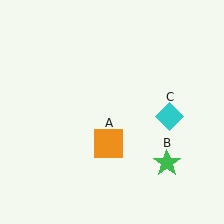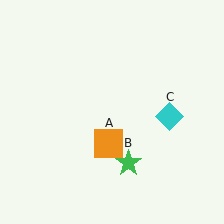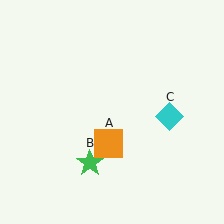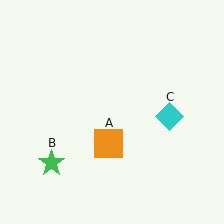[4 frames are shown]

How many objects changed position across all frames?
1 object changed position: green star (object B).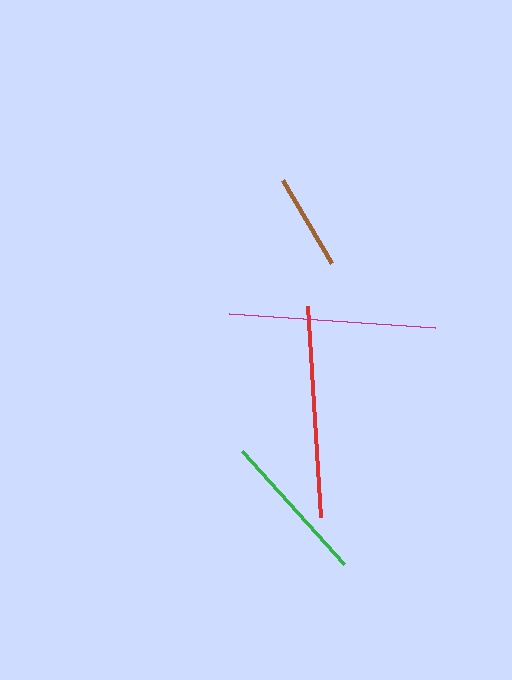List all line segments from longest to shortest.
From longest to shortest: red, magenta, green, brown.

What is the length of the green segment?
The green segment is approximately 152 pixels long.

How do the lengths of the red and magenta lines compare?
The red and magenta lines are approximately the same length.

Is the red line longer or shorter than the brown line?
The red line is longer than the brown line.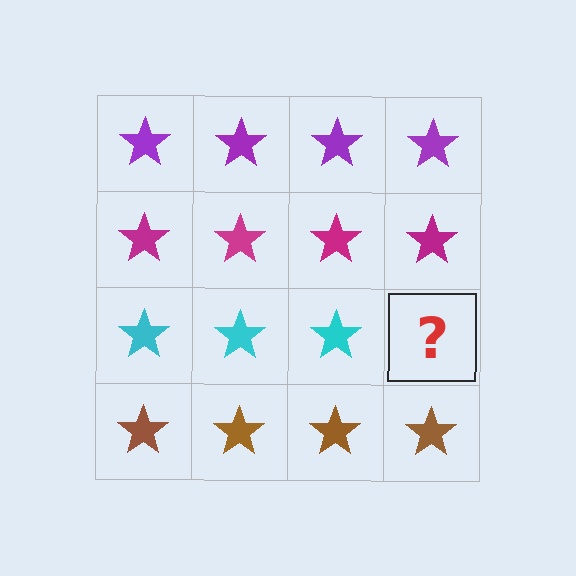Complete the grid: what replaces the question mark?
The question mark should be replaced with a cyan star.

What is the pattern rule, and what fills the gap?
The rule is that each row has a consistent color. The gap should be filled with a cyan star.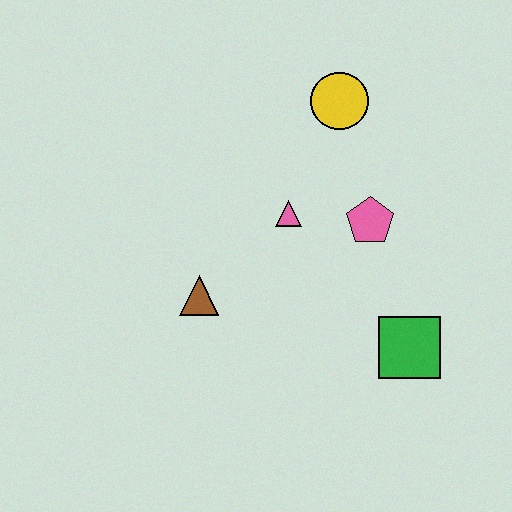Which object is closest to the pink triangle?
The pink pentagon is closest to the pink triangle.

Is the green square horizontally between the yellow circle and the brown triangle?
No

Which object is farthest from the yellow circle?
The green square is farthest from the yellow circle.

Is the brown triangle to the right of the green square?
No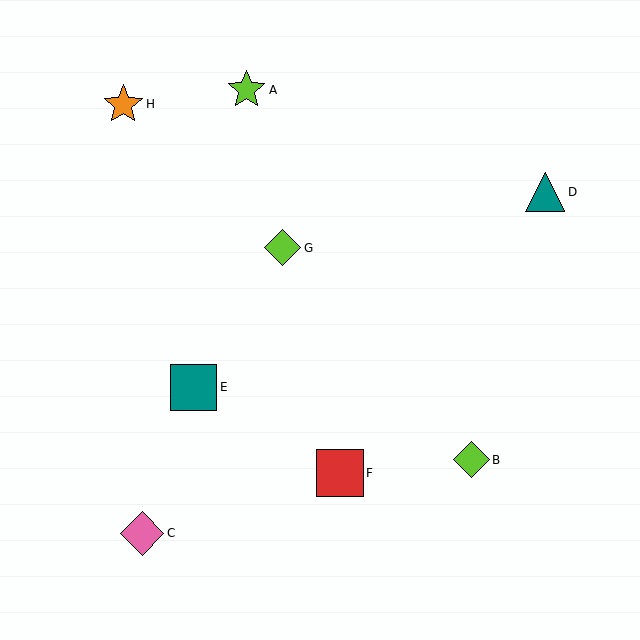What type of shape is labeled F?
Shape F is a red square.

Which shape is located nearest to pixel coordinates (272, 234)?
The lime diamond (labeled G) at (283, 248) is nearest to that location.